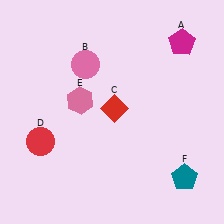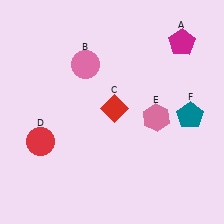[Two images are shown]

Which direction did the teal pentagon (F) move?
The teal pentagon (F) moved up.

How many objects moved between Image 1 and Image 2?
2 objects moved between the two images.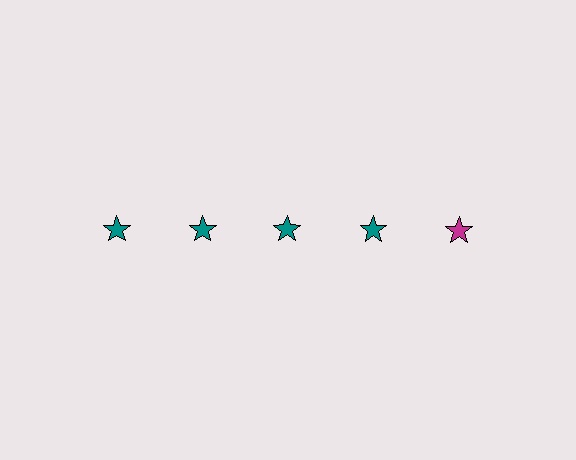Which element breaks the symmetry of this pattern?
The magenta star in the top row, rightmost column breaks the symmetry. All other shapes are teal stars.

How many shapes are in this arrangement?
There are 5 shapes arranged in a grid pattern.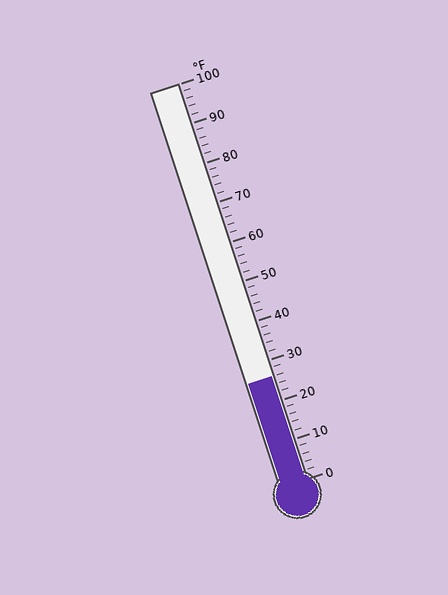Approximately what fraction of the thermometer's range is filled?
The thermometer is filled to approximately 25% of its range.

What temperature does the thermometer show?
The thermometer shows approximately 26°F.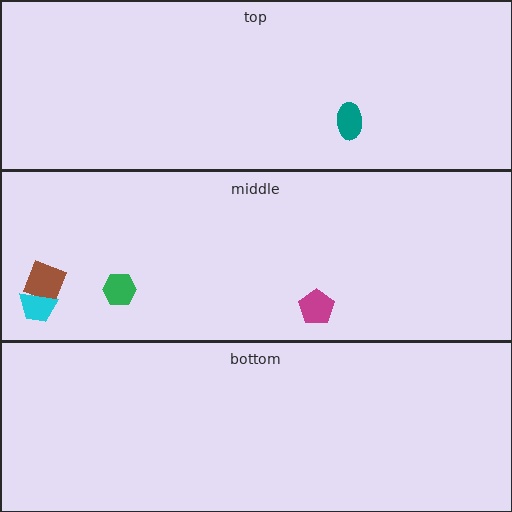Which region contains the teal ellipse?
The top region.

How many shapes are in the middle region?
4.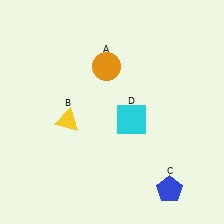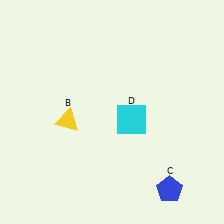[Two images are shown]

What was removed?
The orange circle (A) was removed in Image 2.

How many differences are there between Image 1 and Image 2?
There is 1 difference between the two images.